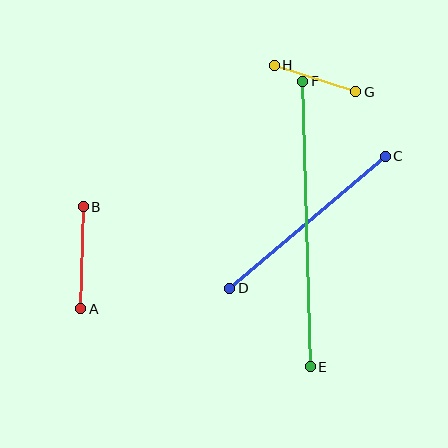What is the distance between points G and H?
The distance is approximately 86 pixels.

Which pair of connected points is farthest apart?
Points E and F are farthest apart.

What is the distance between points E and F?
The distance is approximately 286 pixels.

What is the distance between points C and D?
The distance is approximately 204 pixels.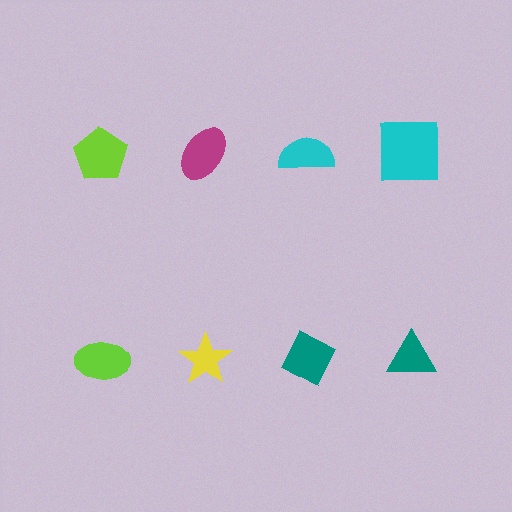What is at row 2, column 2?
A yellow star.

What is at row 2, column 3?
A teal diamond.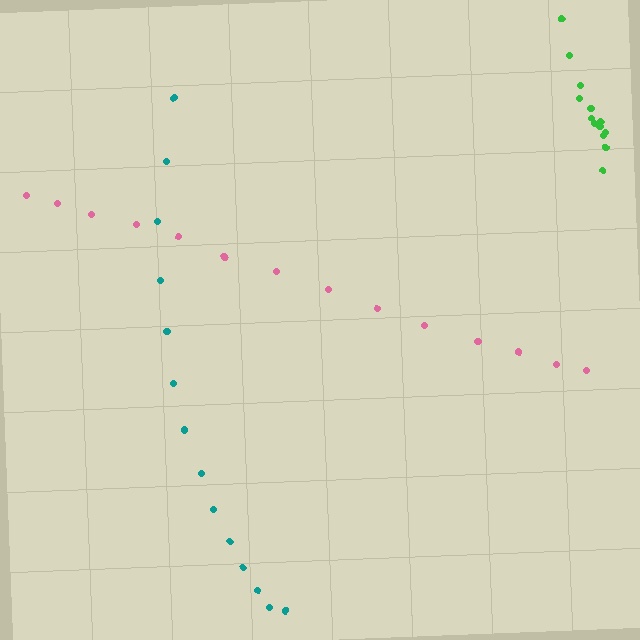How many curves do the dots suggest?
There are 3 distinct paths.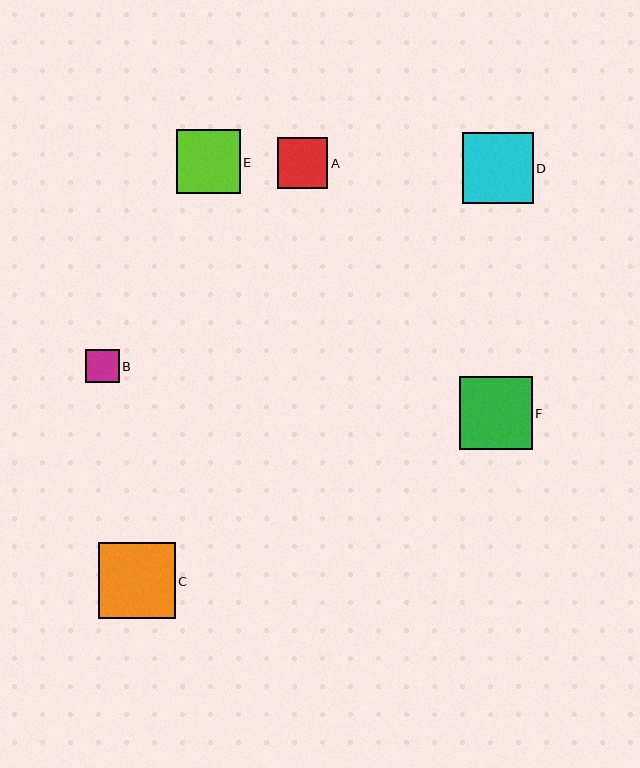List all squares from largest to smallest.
From largest to smallest: C, F, D, E, A, B.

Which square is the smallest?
Square B is the smallest with a size of approximately 33 pixels.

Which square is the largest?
Square C is the largest with a size of approximately 76 pixels.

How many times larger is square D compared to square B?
Square D is approximately 2.1 times the size of square B.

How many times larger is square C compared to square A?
Square C is approximately 1.5 times the size of square A.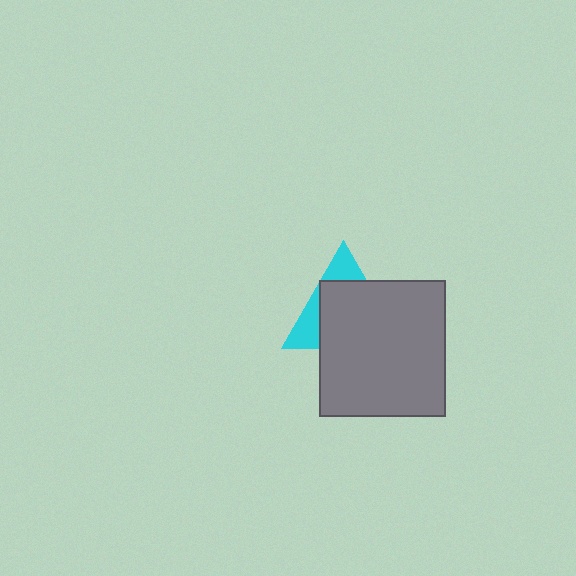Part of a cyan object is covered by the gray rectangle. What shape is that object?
It is a triangle.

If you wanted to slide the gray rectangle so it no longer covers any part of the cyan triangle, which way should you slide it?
Slide it down — that is the most direct way to separate the two shapes.